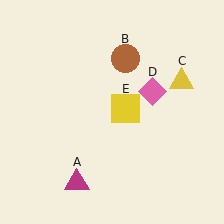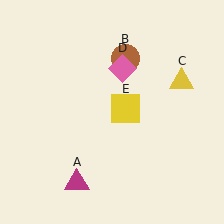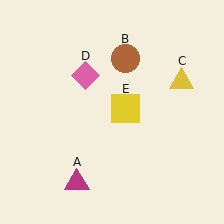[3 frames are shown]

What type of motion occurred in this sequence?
The pink diamond (object D) rotated counterclockwise around the center of the scene.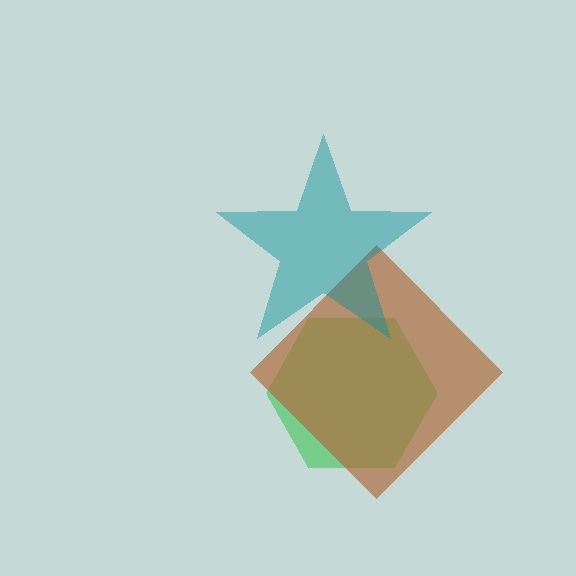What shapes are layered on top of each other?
The layered shapes are: a green hexagon, a brown diamond, a teal star.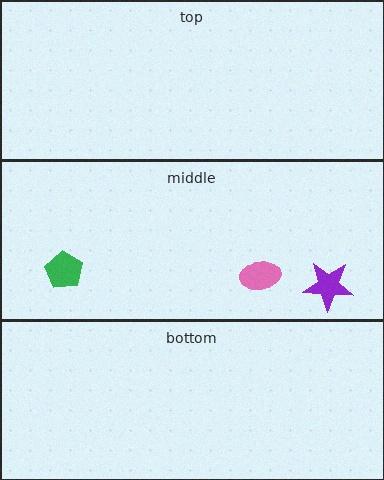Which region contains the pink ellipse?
The middle region.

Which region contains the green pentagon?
The middle region.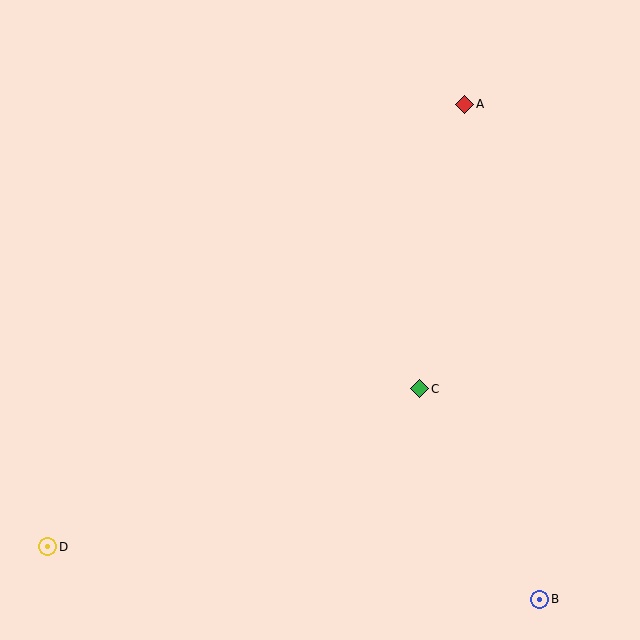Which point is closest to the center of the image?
Point C at (420, 389) is closest to the center.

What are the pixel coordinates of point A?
Point A is at (465, 104).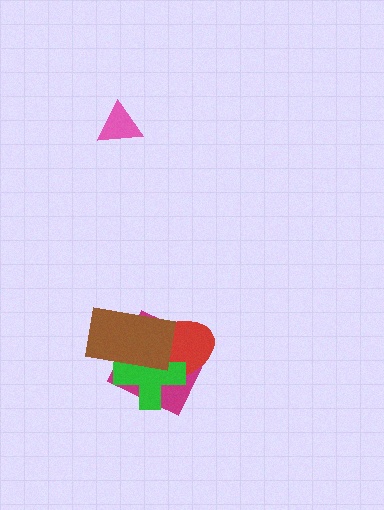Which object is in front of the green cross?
The brown rectangle is in front of the green cross.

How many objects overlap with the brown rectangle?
3 objects overlap with the brown rectangle.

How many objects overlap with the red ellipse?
3 objects overlap with the red ellipse.